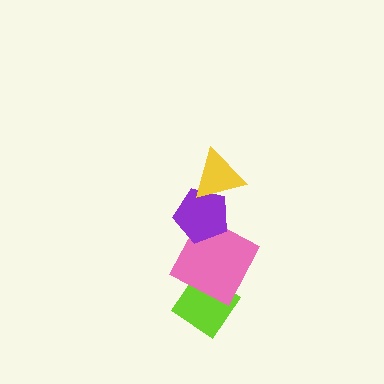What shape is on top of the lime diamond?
The pink square is on top of the lime diamond.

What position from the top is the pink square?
The pink square is 3rd from the top.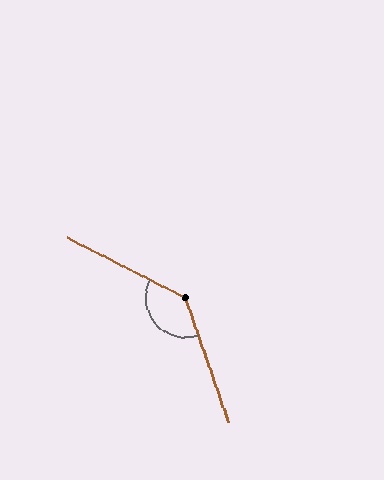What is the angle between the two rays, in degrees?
Approximately 136 degrees.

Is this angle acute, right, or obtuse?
It is obtuse.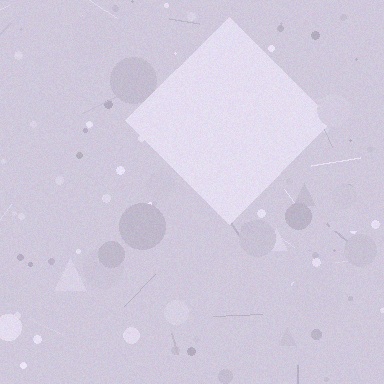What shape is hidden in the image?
A diamond is hidden in the image.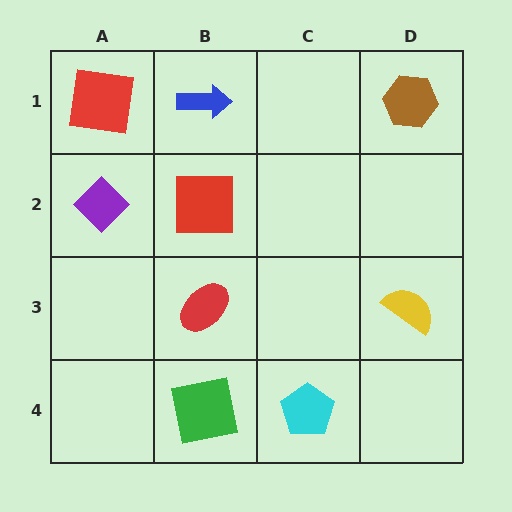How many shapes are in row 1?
3 shapes.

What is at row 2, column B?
A red square.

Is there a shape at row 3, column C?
No, that cell is empty.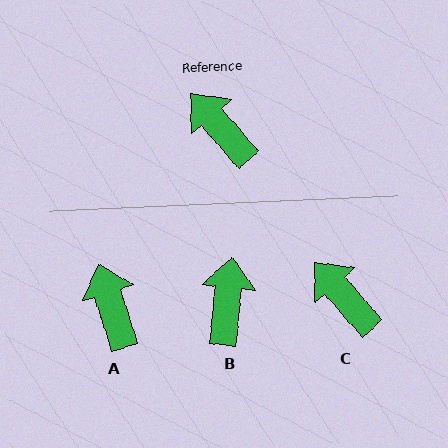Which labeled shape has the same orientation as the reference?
C.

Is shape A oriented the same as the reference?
No, it is off by about 23 degrees.